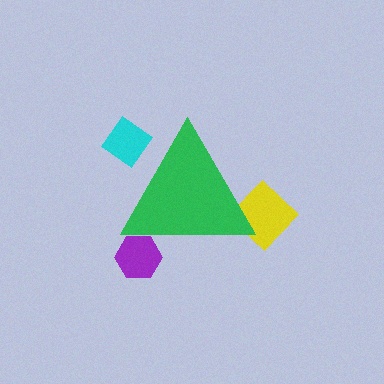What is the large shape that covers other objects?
A green triangle.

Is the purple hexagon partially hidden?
Yes, the purple hexagon is partially hidden behind the green triangle.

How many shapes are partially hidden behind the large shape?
3 shapes are partially hidden.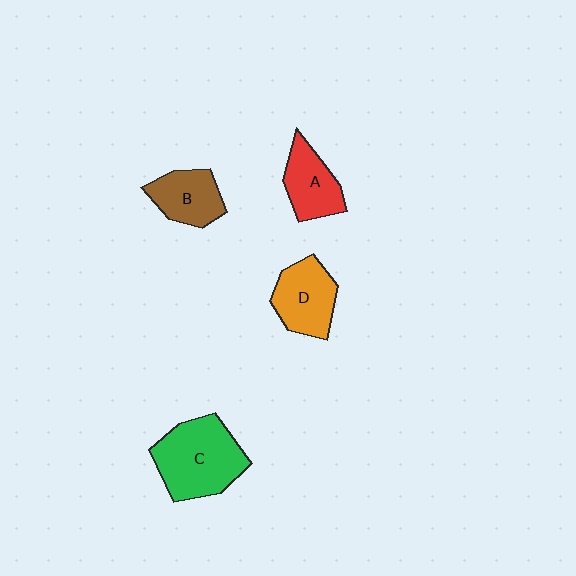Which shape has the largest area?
Shape C (green).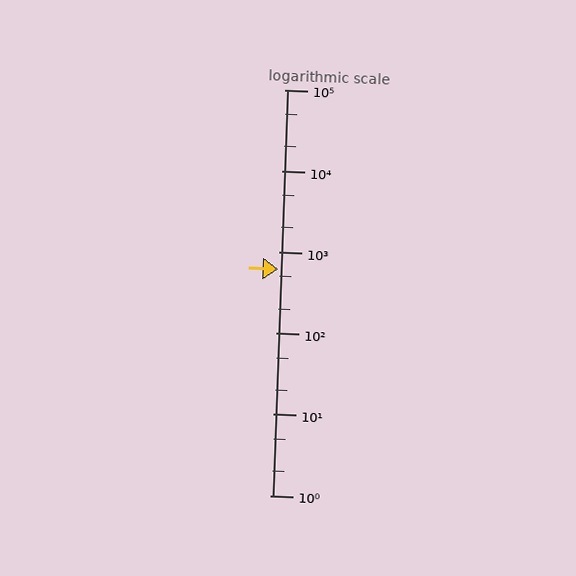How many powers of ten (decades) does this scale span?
The scale spans 5 decades, from 1 to 100000.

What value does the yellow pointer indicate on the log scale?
The pointer indicates approximately 620.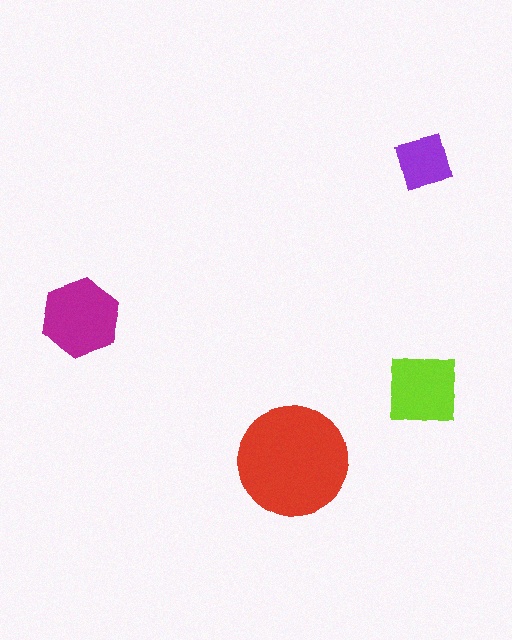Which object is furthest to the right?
The purple square is rightmost.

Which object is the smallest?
The purple square.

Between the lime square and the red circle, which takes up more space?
The red circle.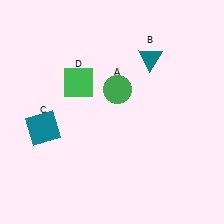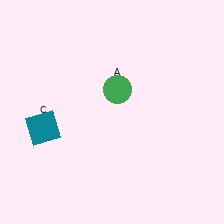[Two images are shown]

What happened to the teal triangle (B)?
The teal triangle (B) was removed in Image 2. It was in the top-right area of Image 1.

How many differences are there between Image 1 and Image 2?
There are 2 differences between the two images.